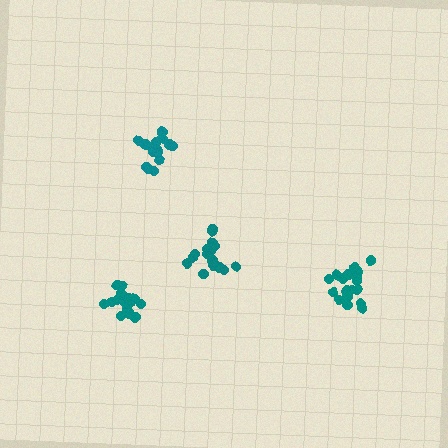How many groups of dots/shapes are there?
There are 4 groups.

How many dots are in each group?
Group 1: 15 dots, Group 2: 17 dots, Group 3: 21 dots, Group 4: 19 dots (72 total).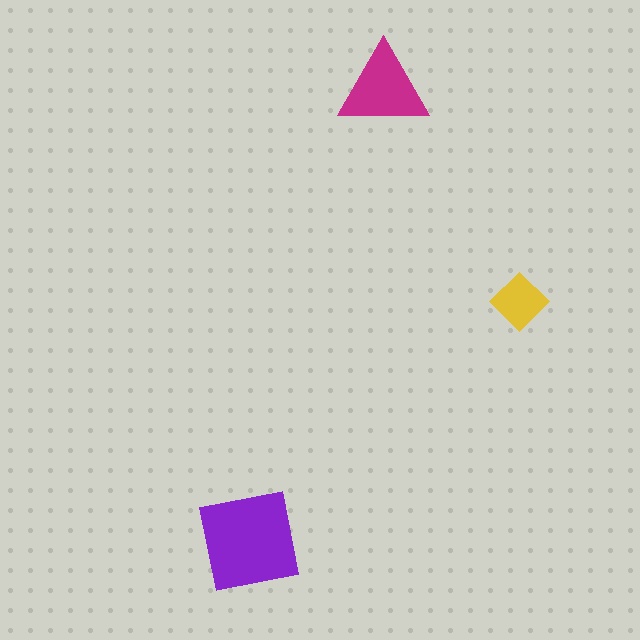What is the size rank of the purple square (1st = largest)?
1st.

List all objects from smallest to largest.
The yellow diamond, the magenta triangle, the purple square.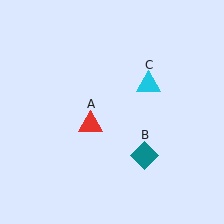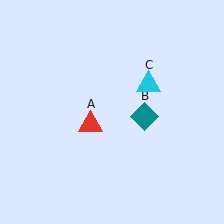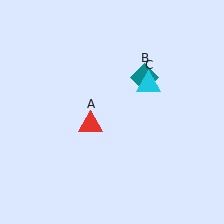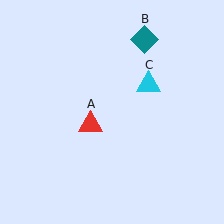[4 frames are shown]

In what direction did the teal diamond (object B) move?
The teal diamond (object B) moved up.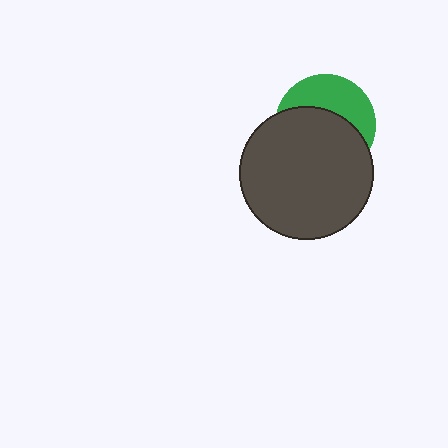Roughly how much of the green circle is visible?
A small part of it is visible (roughly 39%).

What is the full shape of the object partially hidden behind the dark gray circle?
The partially hidden object is a green circle.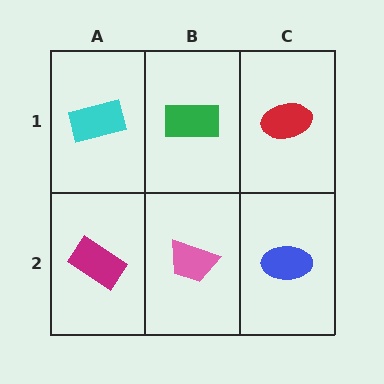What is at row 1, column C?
A red ellipse.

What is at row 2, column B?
A pink trapezoid.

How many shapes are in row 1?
3 shapes.